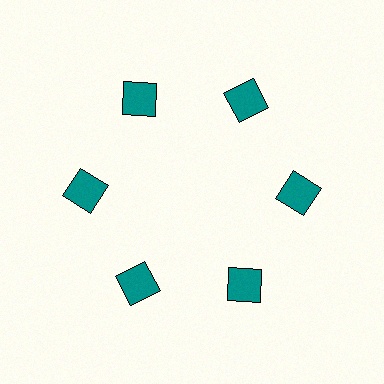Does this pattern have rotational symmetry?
Yes, this pattern has 6-fold rotational symmetry. It looks the same after rotating 60 degrees around the center.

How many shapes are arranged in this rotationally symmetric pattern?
There are 6 shapes, arranged in 6 groups of 1.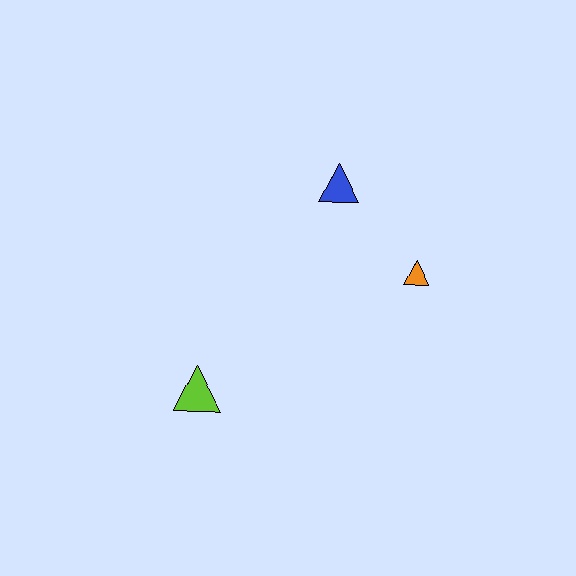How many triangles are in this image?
There are 3 triangles.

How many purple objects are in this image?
There are no purple objects.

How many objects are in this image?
There are 3 objects.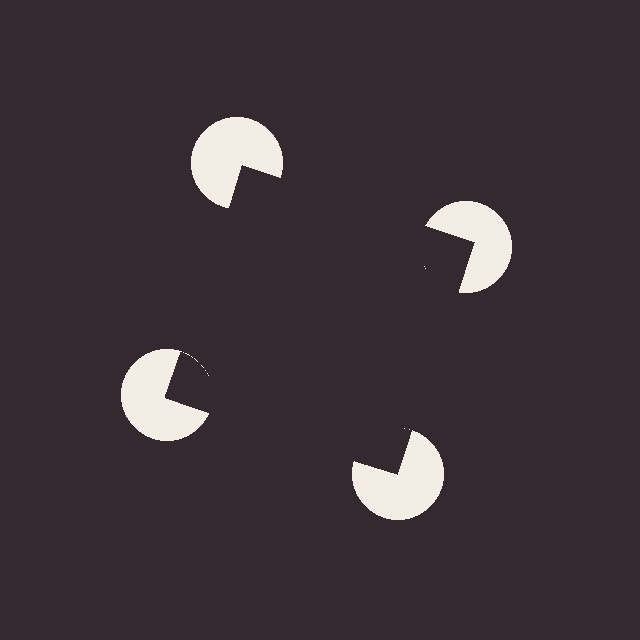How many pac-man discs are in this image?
There are 4 — one at each vertex of the illusory square.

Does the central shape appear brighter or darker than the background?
It typically appears slightly darker than the background, even though no actual brightness change is drawn.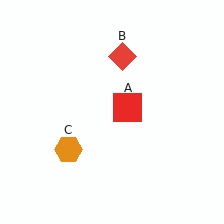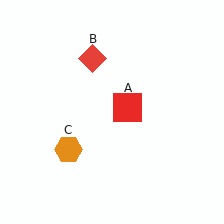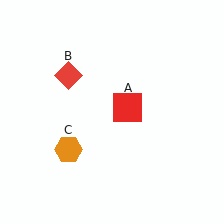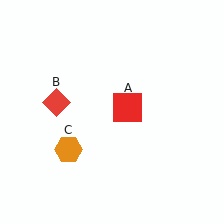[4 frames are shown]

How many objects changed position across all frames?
1 object changed position: red diamond (object B).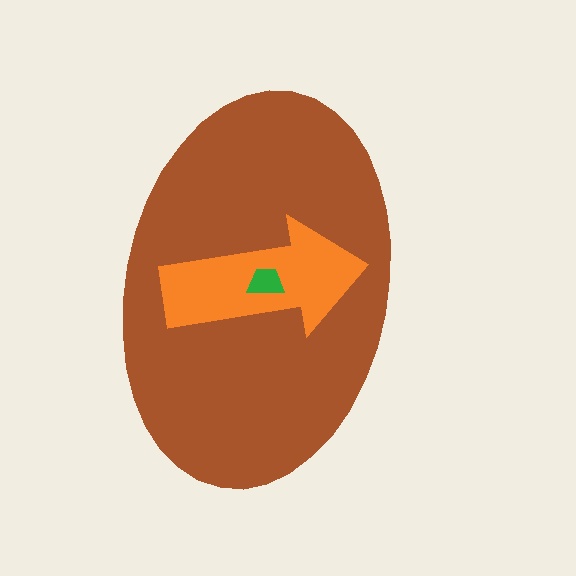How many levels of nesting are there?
3.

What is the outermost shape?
The brown ellipse.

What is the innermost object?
The green trapezoid.